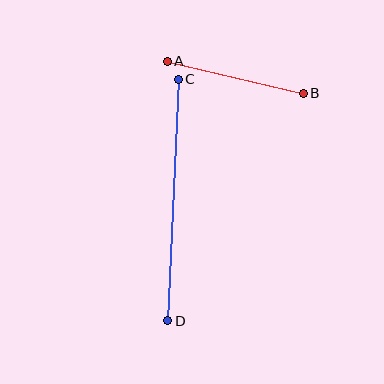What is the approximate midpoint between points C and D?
The midpoint is at approximately (173, 200) pixels.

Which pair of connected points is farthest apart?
Points C and D are farthest apart.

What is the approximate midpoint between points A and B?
The midpoint is at approximately (235, 77) pixels.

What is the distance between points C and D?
The distance is approximately 242 pixels.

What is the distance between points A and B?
The distance is approximately 140 pixels.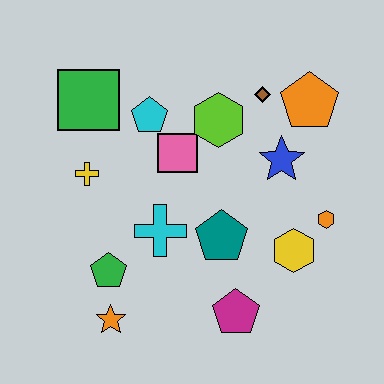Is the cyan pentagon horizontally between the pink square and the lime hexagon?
No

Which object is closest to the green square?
The cyan pentagon is closest to the green square.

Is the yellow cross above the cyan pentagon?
No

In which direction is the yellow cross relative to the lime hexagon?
The yellow cross is to the left of the lime hexagon.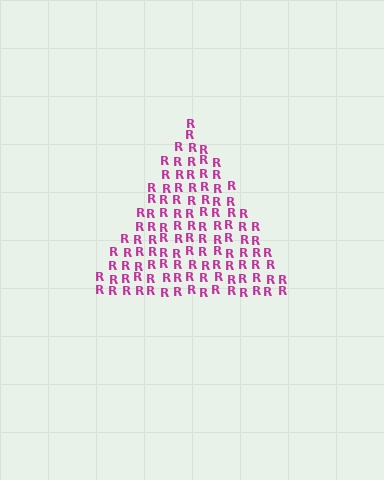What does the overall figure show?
The overall figure shows a triangle.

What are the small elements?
The small elements are letter R's.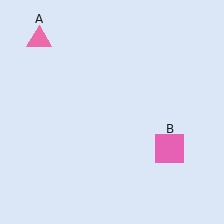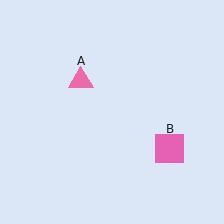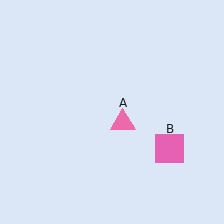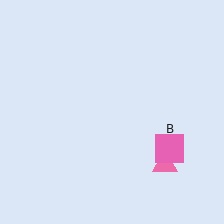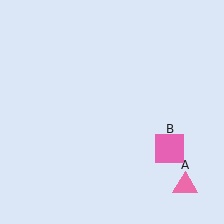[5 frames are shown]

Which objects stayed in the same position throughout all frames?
Pink square (object B) remained stationary.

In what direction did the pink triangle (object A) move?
The pink triangle (object A) moved down and to the right.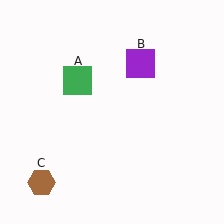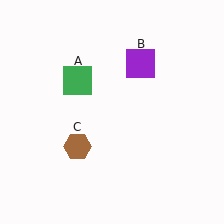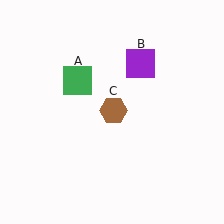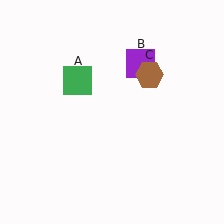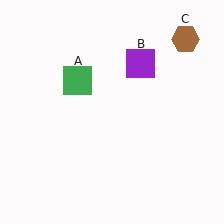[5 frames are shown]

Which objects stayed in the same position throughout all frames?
Green square (object A) and purple square (object B) remained stationary.